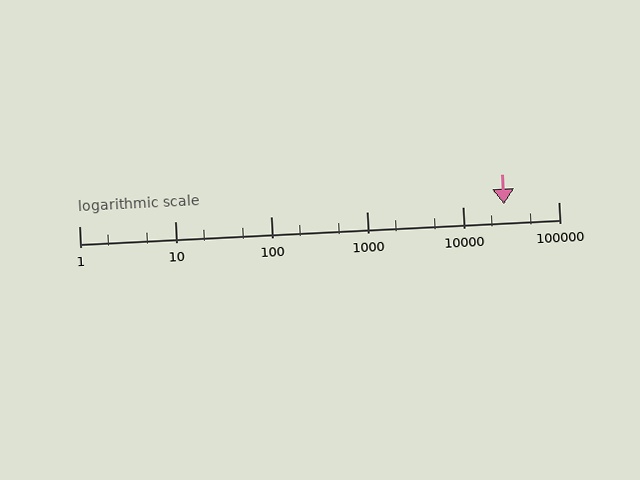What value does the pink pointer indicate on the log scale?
The pointer indicates approximately 27000.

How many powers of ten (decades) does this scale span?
The scale spans 5 decades, from 1 to 100000.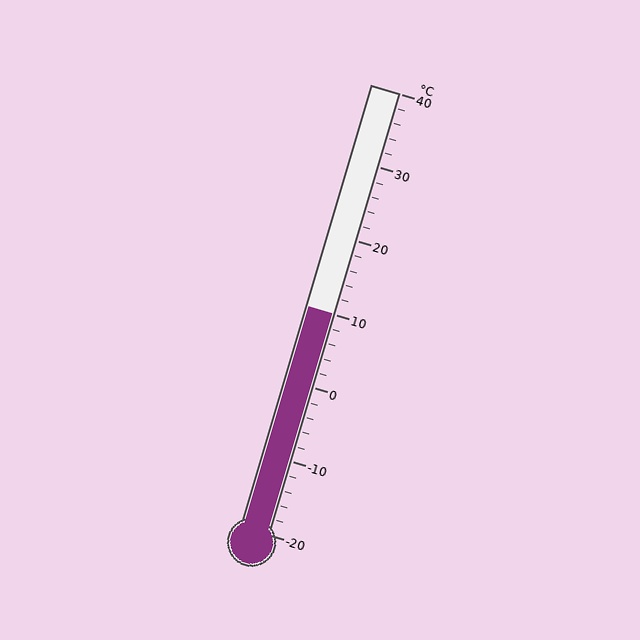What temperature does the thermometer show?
The thermometer shows approximately 10°C.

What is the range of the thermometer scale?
The thermometer scale ranges from -20°C to 40°C.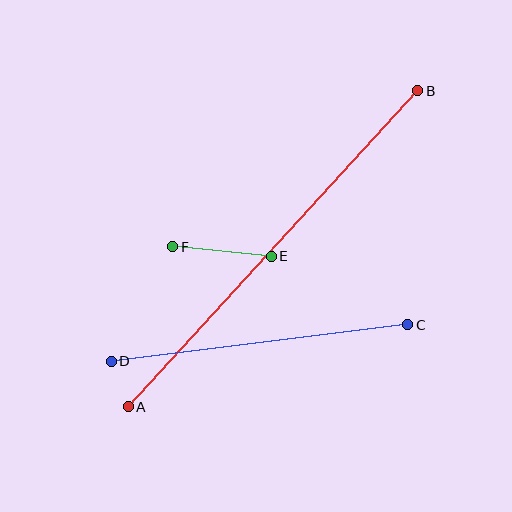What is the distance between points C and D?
The distance is approximately 299 pixels.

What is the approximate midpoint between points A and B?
The midpoint is at approximately (273, 249) pixels.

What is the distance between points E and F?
The distance is approximately 99 pixels.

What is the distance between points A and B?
The distance is approximately 429 pixels.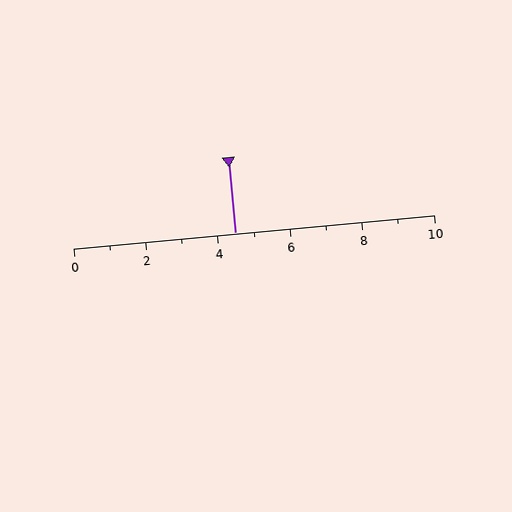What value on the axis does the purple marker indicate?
The marker indicates approximately 4.5.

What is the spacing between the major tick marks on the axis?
The major ticks are spaced 2 apart.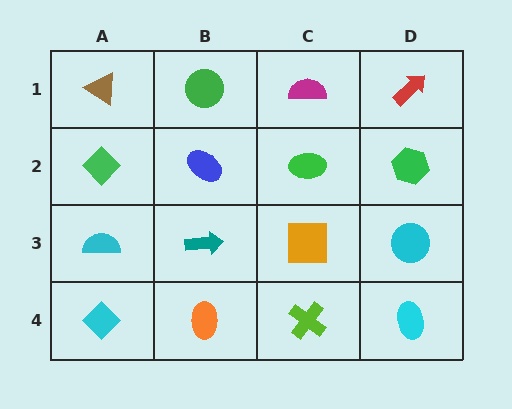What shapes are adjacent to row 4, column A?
A cyan semicircle (row 3, column A), an orange ellipse (row 4, column B).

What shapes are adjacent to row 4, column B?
A teal arrow (row 3, column B), a cyan diamond (row 4, column A), a lime cross (row 4, column C).